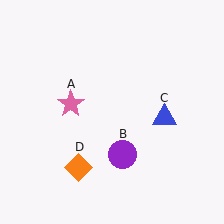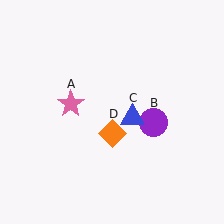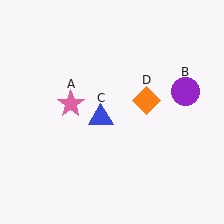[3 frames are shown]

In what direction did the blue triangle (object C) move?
The blue triangle (object C) moved left.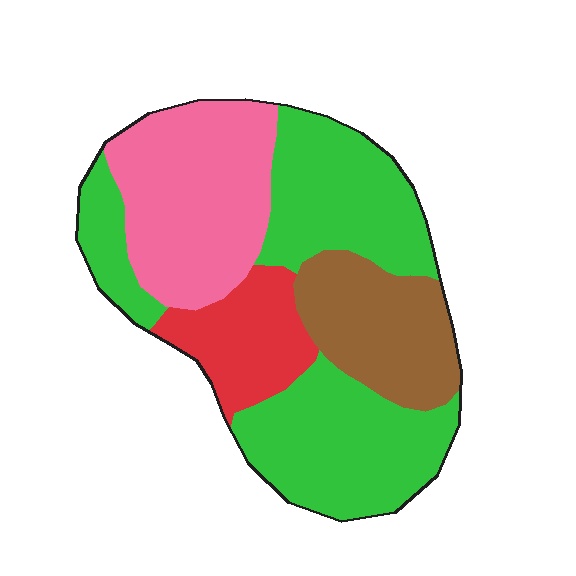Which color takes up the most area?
Green, at roughly 45%.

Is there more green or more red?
Green.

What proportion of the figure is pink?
Pink covers about 25% of the figure.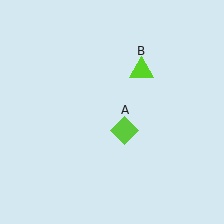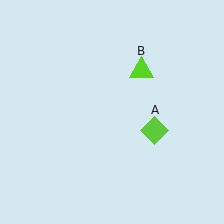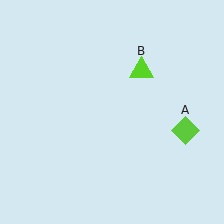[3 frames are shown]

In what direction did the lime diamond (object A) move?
The lime diamond (object A) moved right.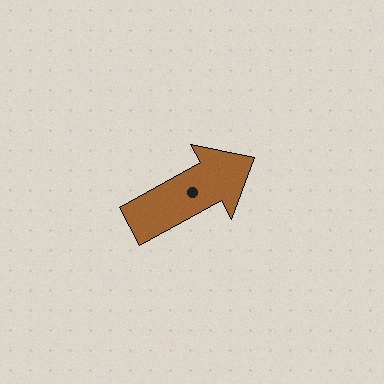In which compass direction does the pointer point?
Northeast.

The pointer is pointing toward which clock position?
Roughly 2 o'clock.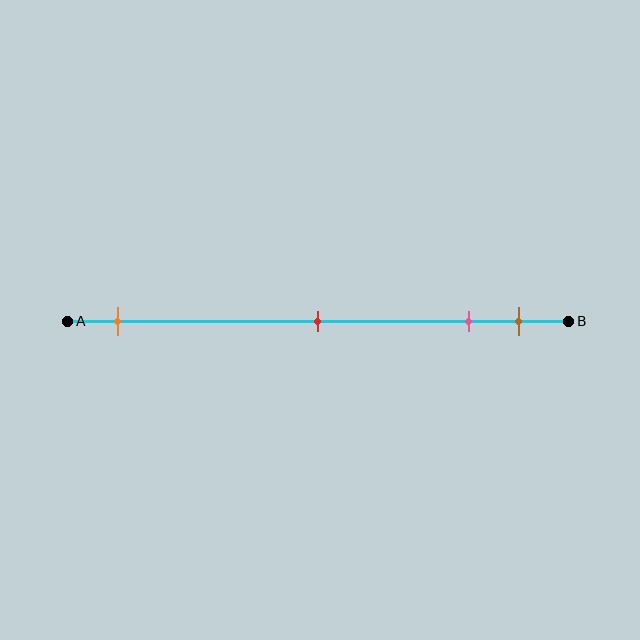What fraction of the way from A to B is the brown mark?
The brown mark is approximately 90% (0.9) of the way from A to B.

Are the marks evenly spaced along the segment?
No, the marks are not evenly spaced.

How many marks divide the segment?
There are 4 marks dividing the segment.